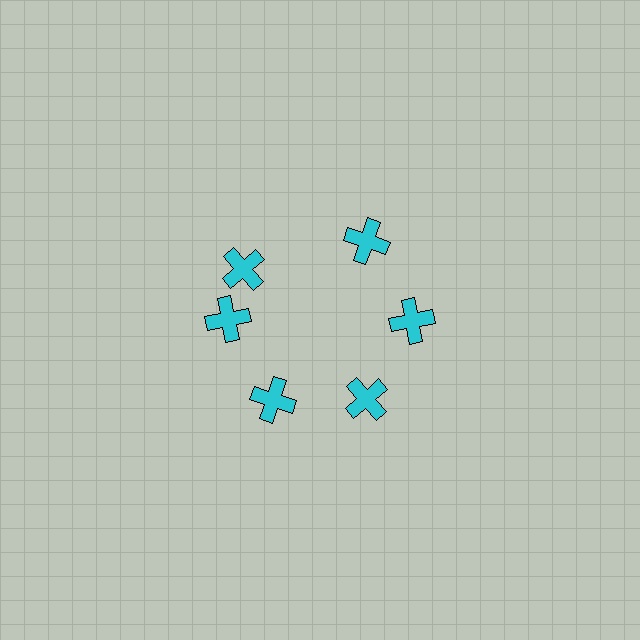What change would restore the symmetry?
The symmetry would be restored by rotating it back into even spacing with its neighbors so that all 6 crosses sit at equal angles and equal distance from the center.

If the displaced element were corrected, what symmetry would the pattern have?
It would have 6-fold rotational symmetry — the pattern would map onto itself every 60 degrees.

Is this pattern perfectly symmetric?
No. The 6 cyan crosses are arranged in a ring, but one element near the 11 o'clock position is rotated out of alignment along the ring, breaking the 6-fold rotational symmetry.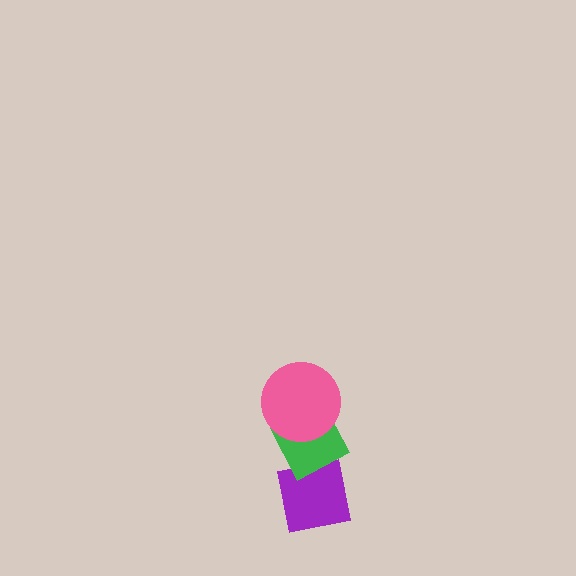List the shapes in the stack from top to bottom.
From top to bottom: the pink circle, the green diamond, the purple square.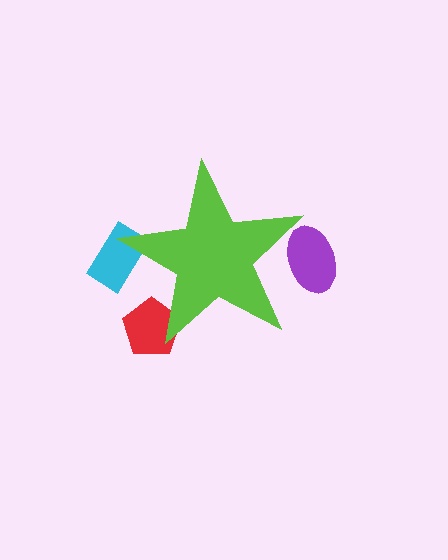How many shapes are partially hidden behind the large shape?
3 shapes are partially hidden.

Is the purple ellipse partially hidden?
Yes, the purple ellipse is partially hidden behind the lime star.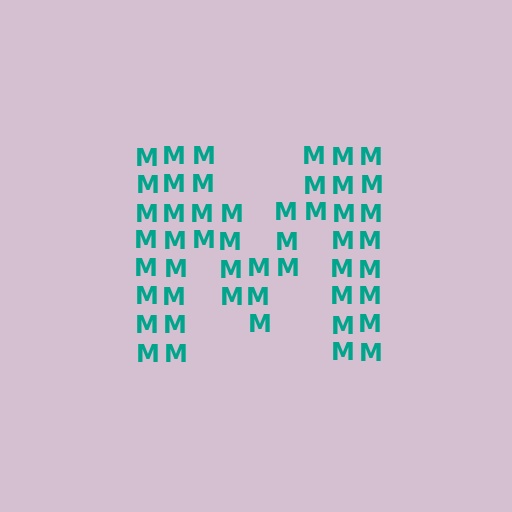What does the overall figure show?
The overall figure shows the letter M.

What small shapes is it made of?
It is made of small letter M's.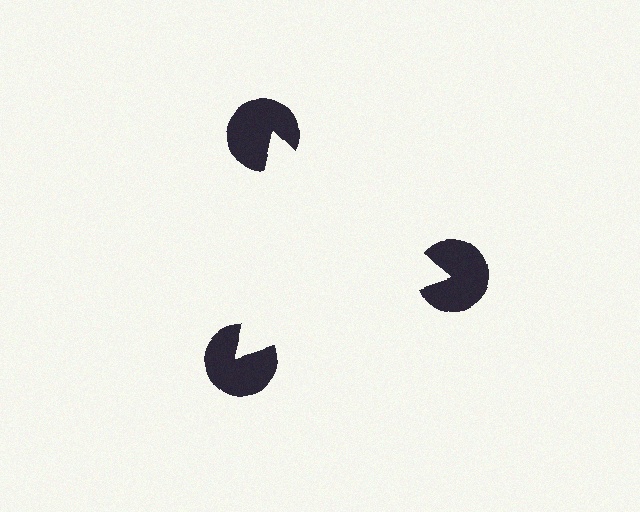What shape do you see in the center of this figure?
An illusory triangle — its edges are inferred from the aligned wedge cuts in the pac-man discs, not physically drawn.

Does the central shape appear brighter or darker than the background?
It typically appears slightly brighter than the background, even though no actual brightness change is drawn.